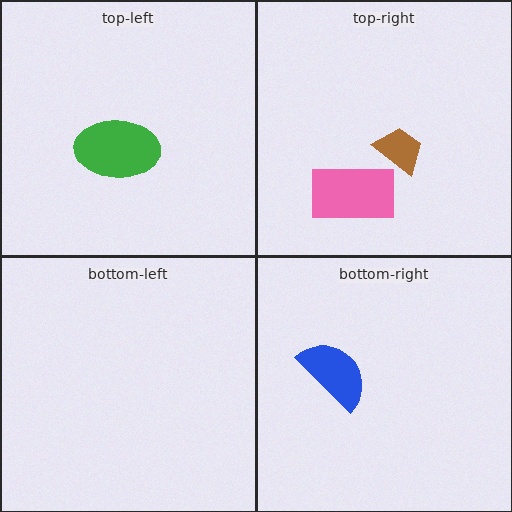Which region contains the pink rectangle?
The top-right region.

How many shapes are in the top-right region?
2.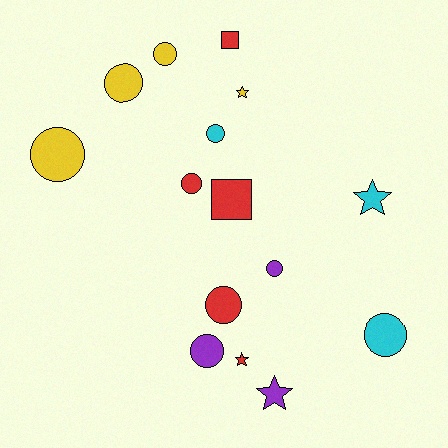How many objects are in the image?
There are 15 objects.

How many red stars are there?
There is 1 red star.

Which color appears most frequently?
Red, with 5 objects.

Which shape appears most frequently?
Circle, with 9 objects.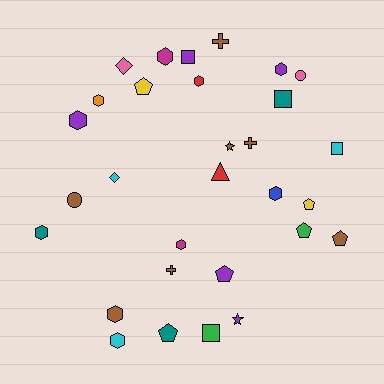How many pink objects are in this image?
There are 2 pink objects.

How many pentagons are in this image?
There are 6 pentagons.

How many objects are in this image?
There are 30 objects.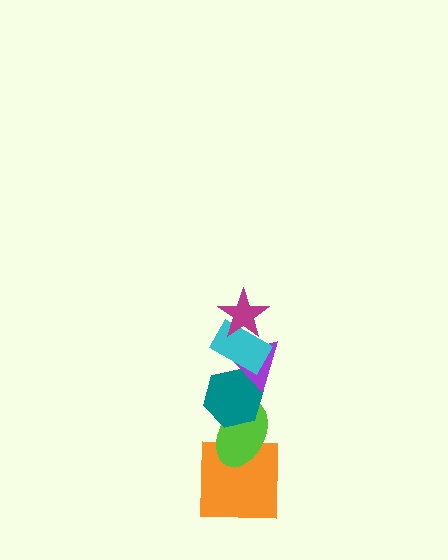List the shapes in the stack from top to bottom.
From top to bottom: the magenta star, the cyan rectangle, the purple triangle, the teal hexagon, the lime ellipse, the orange square.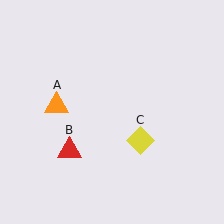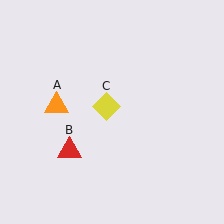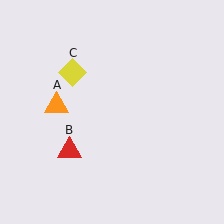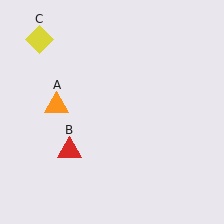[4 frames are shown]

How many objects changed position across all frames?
1 object changed position: yellow diamond (object C).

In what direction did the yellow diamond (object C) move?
The yellow diamond (object C) moved up and to the left.